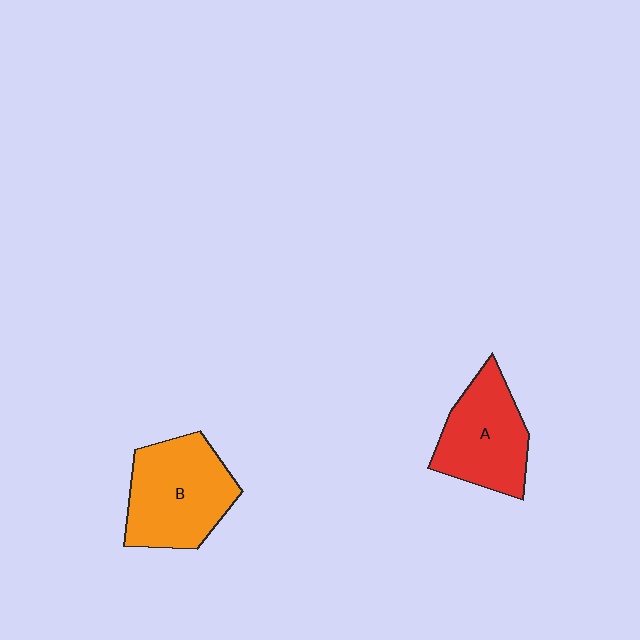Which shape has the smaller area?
Shape A (red).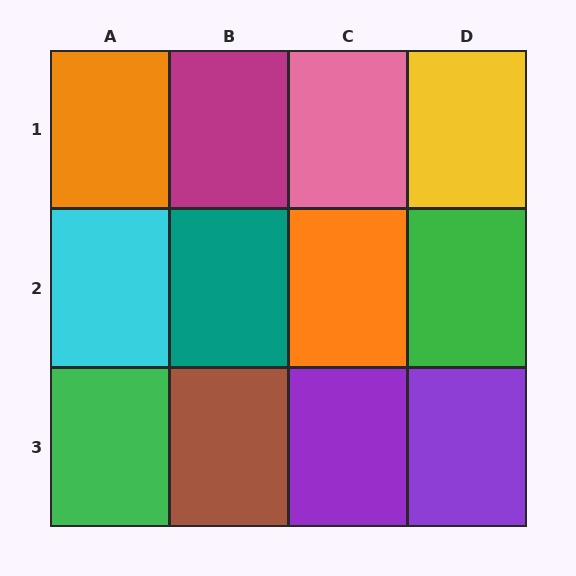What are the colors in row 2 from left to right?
Cyan, teal, orange, green.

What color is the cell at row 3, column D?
Purple.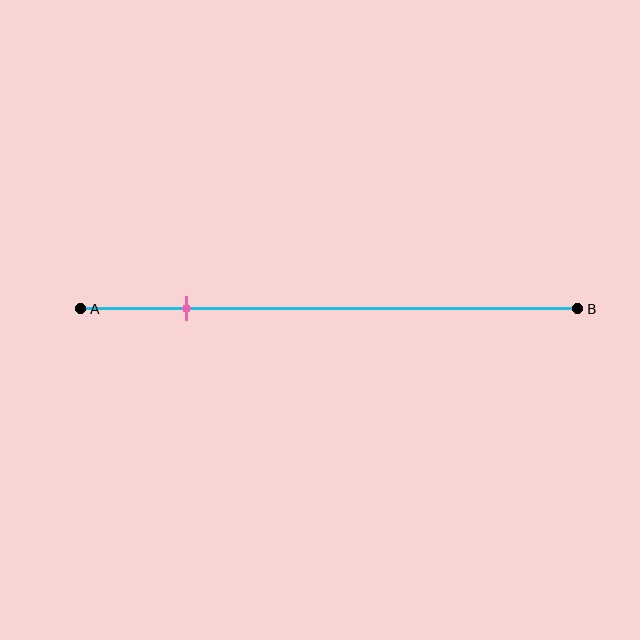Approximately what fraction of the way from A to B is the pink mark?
The pink mark is approximately 20% of the way from A to B.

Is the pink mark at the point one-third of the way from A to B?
No, the mark is at about 20% from A, not at the 33% one-third point.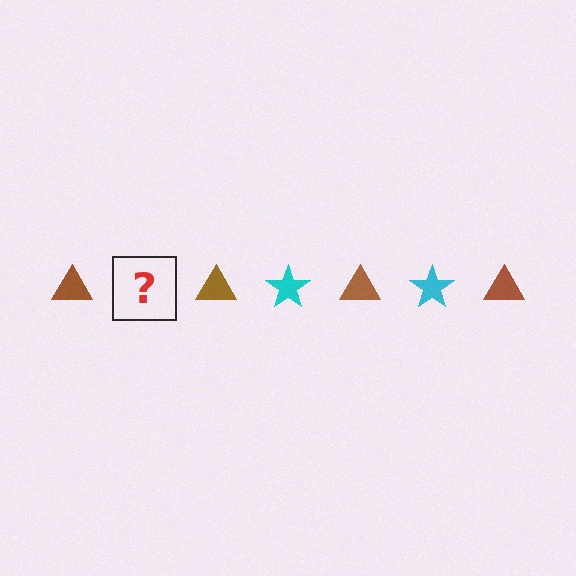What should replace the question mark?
The question mark should be replaced with a cyan star.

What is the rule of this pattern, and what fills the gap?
The rule is that the pattern alternates between brown triangle and cyan star. The gap should be filled with a cyan star.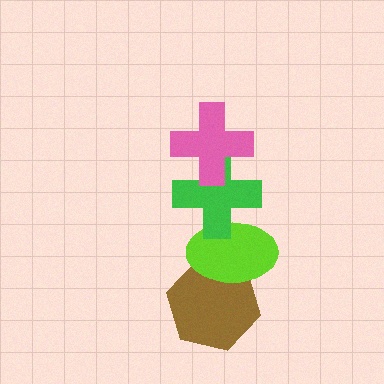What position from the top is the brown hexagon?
The brown hexagon is 4th from the top.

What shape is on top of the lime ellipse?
The green cross is on top of the lime ellipse.